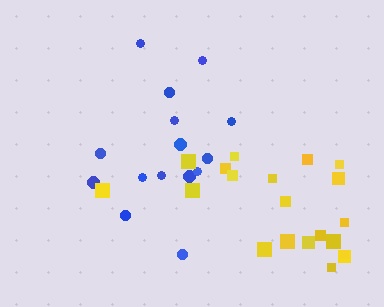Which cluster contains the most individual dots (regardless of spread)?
Yellow (20).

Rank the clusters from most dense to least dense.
yellow, blue.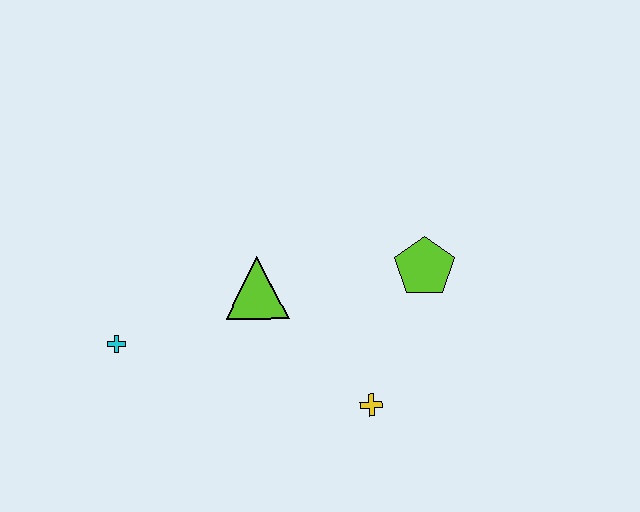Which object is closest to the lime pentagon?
The yellow cross is closest to the lime pentagon.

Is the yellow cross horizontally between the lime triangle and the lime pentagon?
Yes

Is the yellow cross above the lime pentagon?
No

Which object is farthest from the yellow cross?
The cyan cross is farthest from the yellow cross.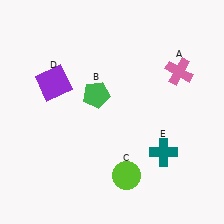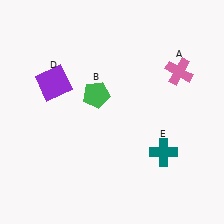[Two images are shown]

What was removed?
The lime circle (C) was removed in Image 2.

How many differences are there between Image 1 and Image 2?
There is 1 difference between the two images.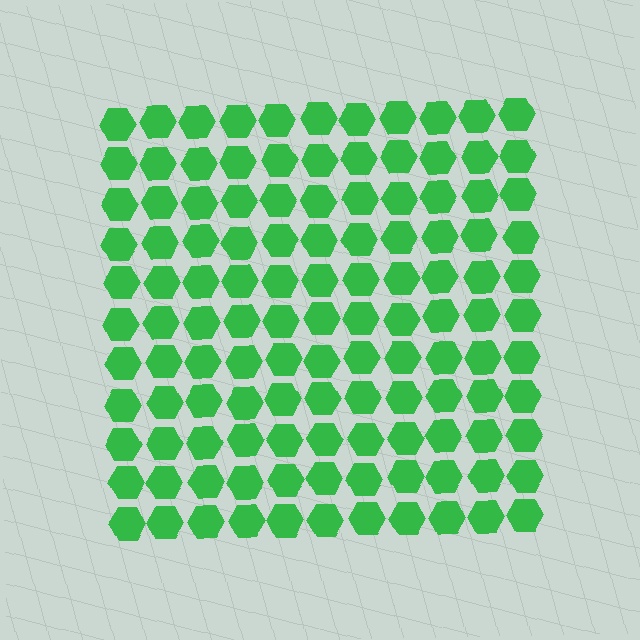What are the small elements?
The small elements are hexagons.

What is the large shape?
The large shape is a square.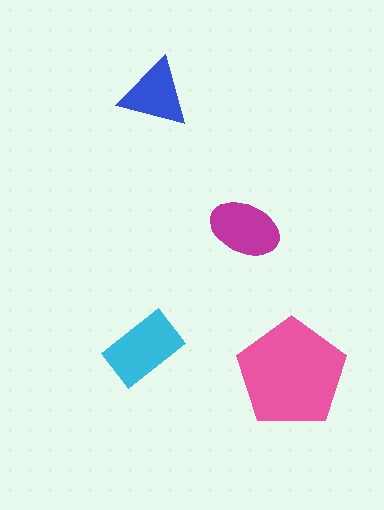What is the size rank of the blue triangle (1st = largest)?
4th.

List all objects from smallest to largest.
The blue triangle, the magenta ellipse, the cyan rectangle, the pink pentagon.